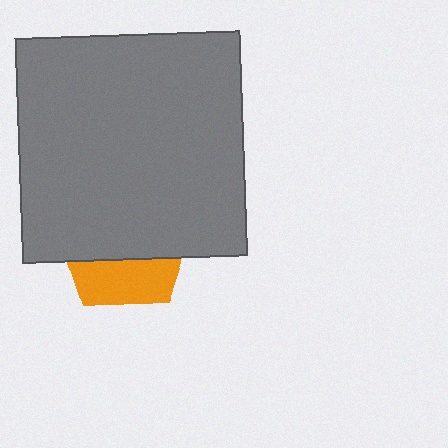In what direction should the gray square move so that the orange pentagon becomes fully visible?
The gray square should move up. That is the shortest direction to clear the overlap and leave the orange pentagon fully visible.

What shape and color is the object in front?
The object in front is a gray square.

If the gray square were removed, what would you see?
You would see the complete orange pentagon.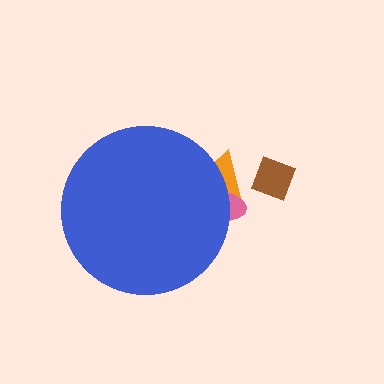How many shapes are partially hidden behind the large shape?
2 shapes are partially hidden.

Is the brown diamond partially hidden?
No, the brown diamond is fully visible.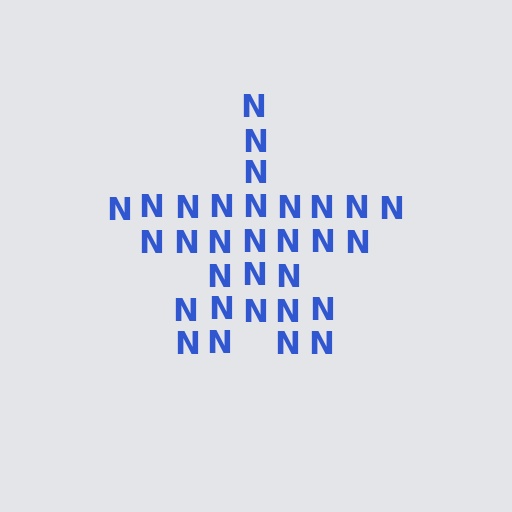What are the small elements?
The small elements are letter N's.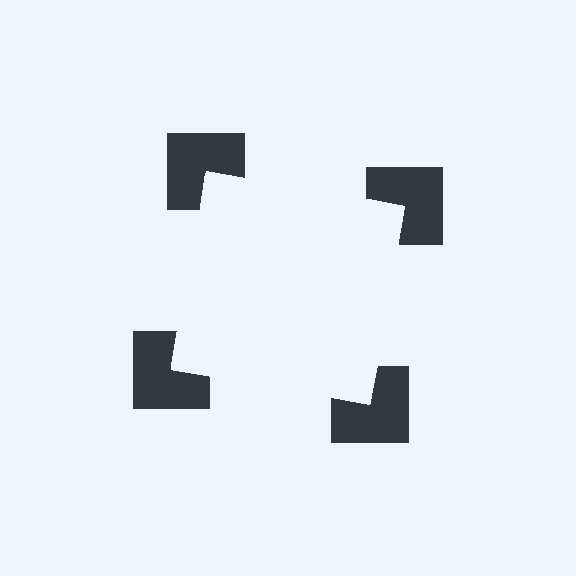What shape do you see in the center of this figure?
An illusory square — its edges are inferred from the aligned wedge cuts in the notched squares, not physically drawn.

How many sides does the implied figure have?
4 sides.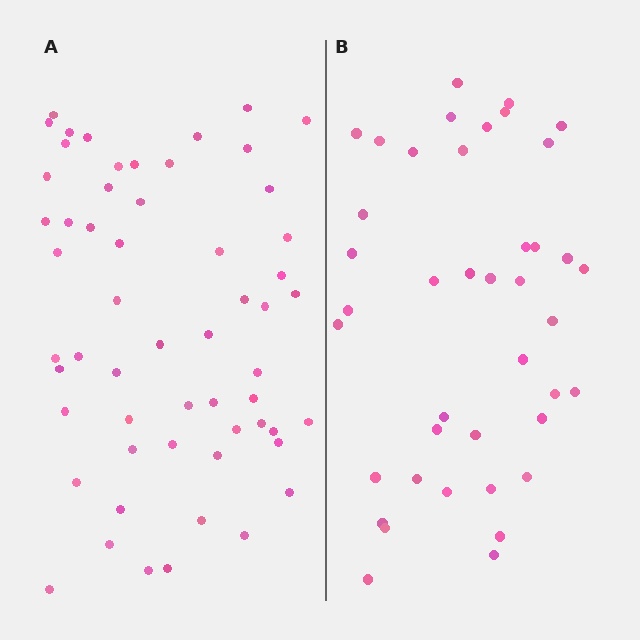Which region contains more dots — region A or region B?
Region A (the left region) has more dots.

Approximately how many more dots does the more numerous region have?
Region A has approximately 15 more dots than region B.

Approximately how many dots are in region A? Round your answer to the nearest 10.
About 60 dots. (The exact count is 57, which rounds to 60.)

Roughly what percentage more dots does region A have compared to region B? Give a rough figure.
About 40% more.